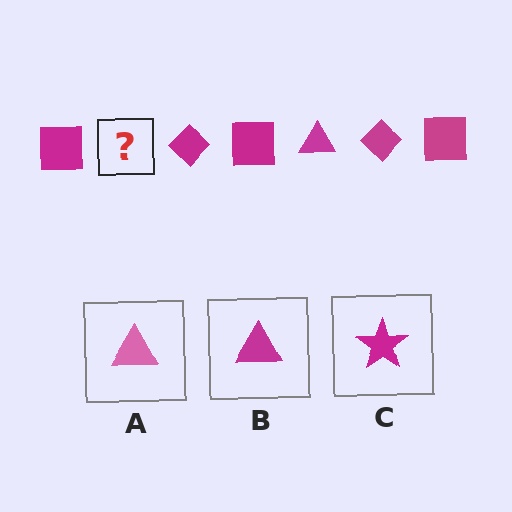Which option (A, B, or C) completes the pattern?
B.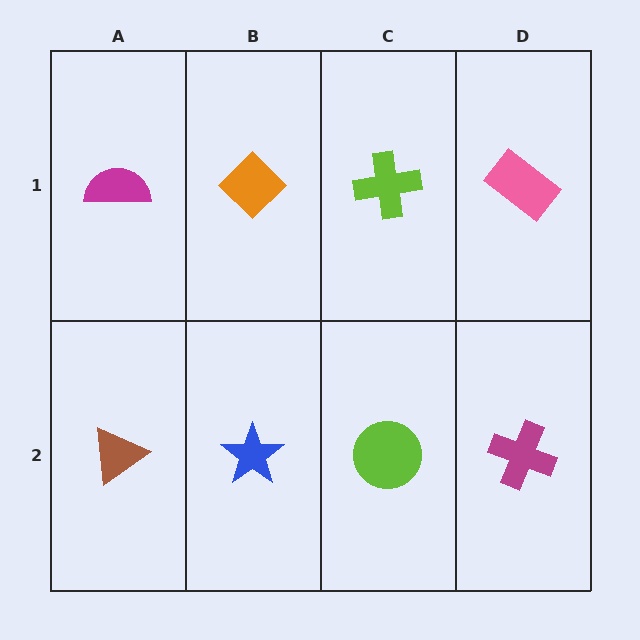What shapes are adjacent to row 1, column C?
A lime circle (row 2, column C), an orange diamond (row 1, column B), a pink rectangle (row 1, column D).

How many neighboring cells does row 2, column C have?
3.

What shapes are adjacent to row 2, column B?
An orange diamond (row 1, column B), a brown triangle (row 2, column A), a lime circle (row 2, column C).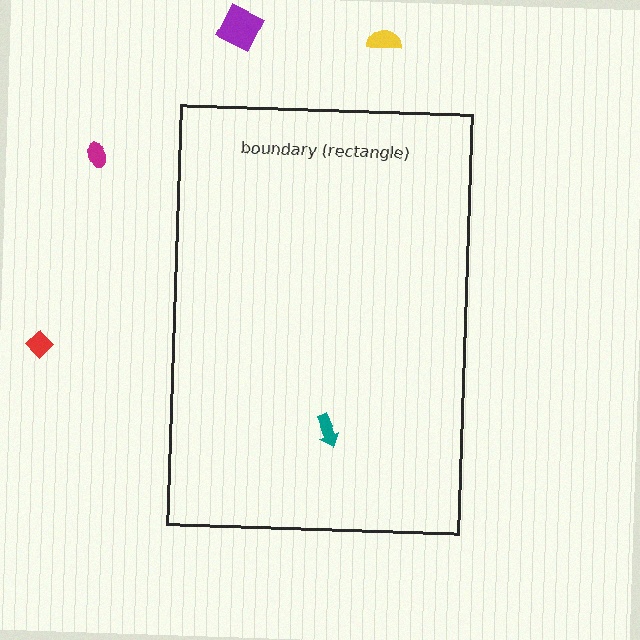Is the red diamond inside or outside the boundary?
Outside.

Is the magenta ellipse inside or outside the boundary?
Outside.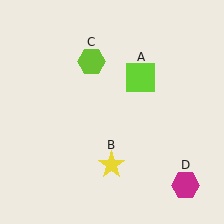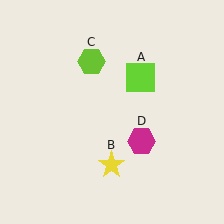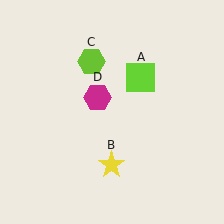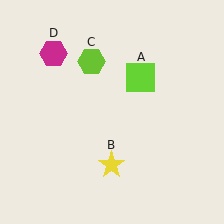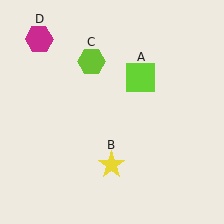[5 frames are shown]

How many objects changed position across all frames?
1 object changed position: magenta hexagon (object D).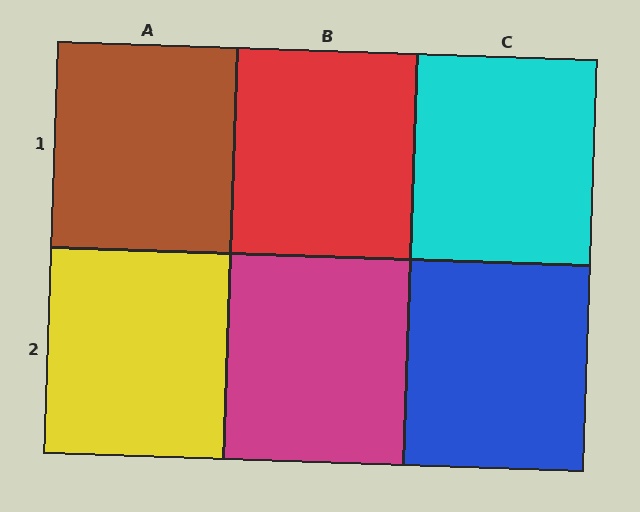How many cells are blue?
1 cell is blue.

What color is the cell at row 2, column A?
Yellow.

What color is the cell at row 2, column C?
Blue.